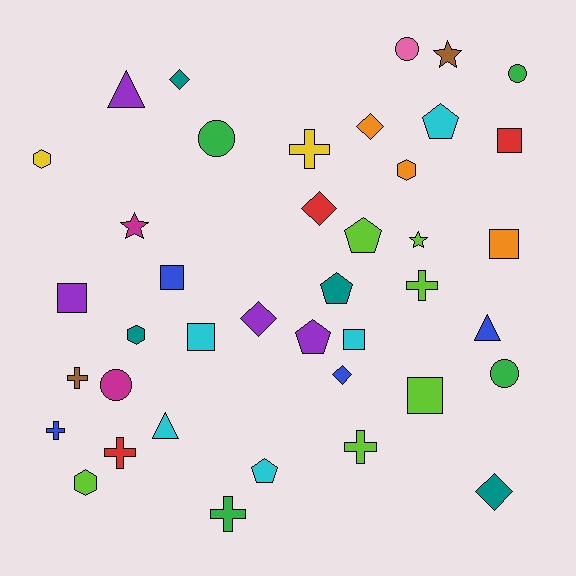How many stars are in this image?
There are 3 stars.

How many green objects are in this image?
There are 4 green objects.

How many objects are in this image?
There are 40 objects.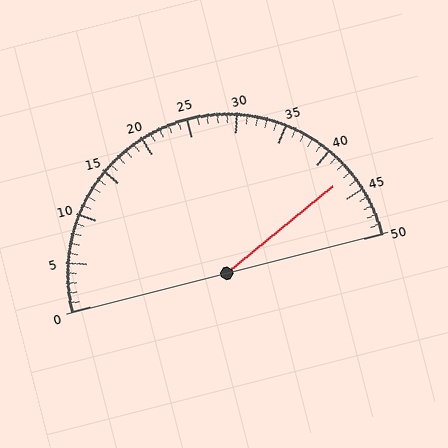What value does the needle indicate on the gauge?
The needle indicates approximately 43.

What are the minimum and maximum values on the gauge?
The gauge ranges from 0 to 50.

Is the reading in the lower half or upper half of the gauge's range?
The reading is in the upper half of the range (0 to 50).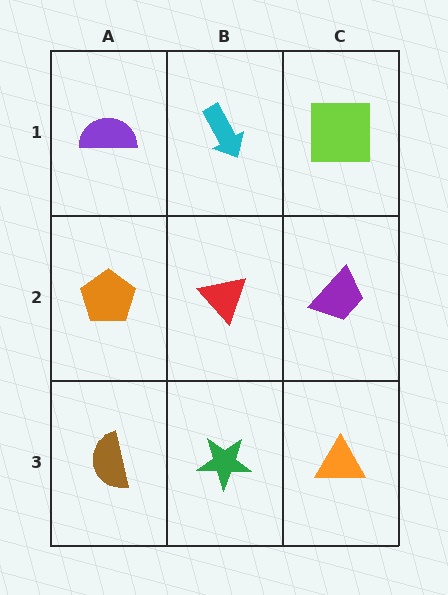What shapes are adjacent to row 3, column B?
A red triangle (row 2, column B), a brown semicircle (row 3, column A), an orange triangle (row 3, column C).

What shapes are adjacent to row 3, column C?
A purple trapezoid (row 2, column C), a green star (row 3, column B).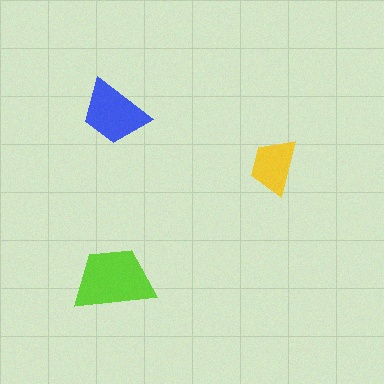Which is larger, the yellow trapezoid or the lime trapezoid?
The lime one.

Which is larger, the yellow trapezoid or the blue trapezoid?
The blue one.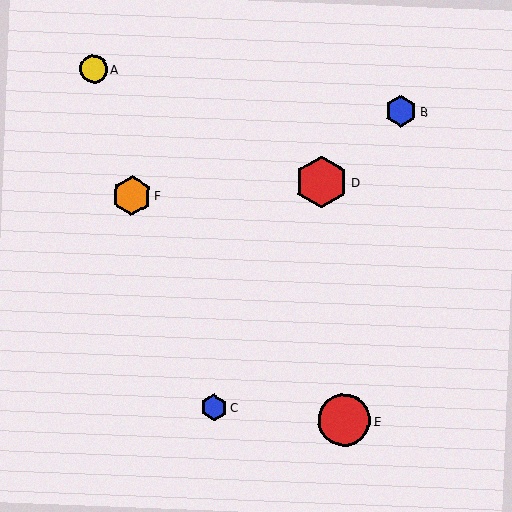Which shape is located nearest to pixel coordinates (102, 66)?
The yellow circle (labeled A) at (93, 69) is nearest to that location.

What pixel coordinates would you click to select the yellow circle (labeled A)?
Click at (93, 69) to select the yellow circle A.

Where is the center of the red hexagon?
The center of the red hexagon is at (321, 182).